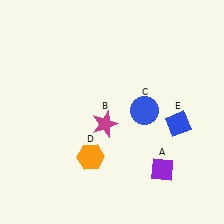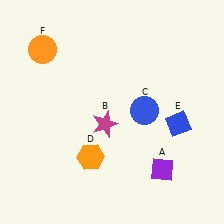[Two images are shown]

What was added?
An orange circle (F) was added in Image 2.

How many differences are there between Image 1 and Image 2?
There is 1 difference between the two images.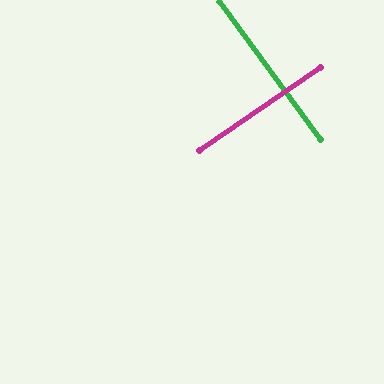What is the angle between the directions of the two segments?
Approximately 88 degrees.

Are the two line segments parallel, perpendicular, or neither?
Perpendicular — they meet at approximately 88°.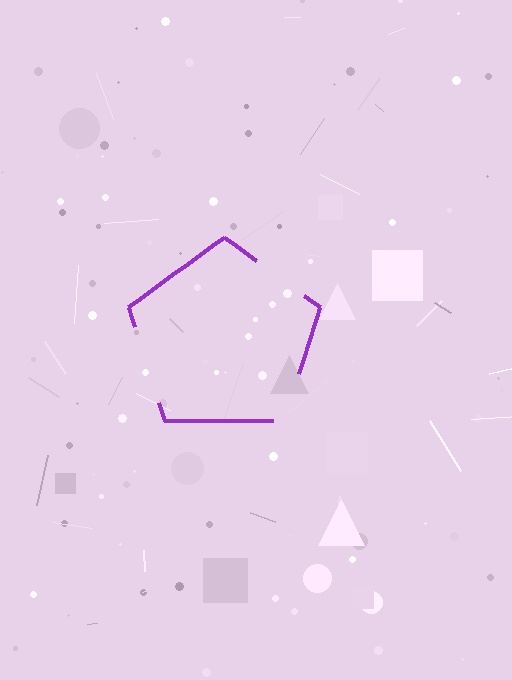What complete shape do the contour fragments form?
The contour fragments form a pentagon.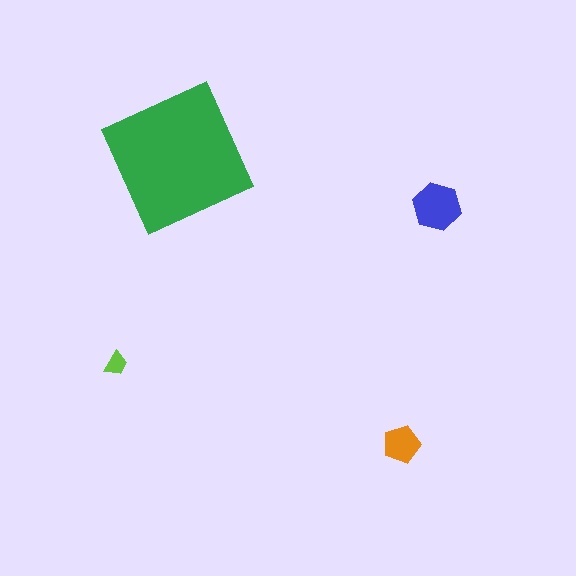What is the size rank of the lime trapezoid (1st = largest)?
4th.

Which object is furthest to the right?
The blue hexagon is rightmost.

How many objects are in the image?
There are 4 objects in the image.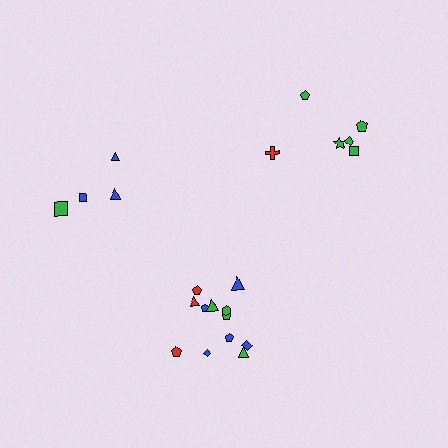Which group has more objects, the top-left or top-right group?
The top-right group.